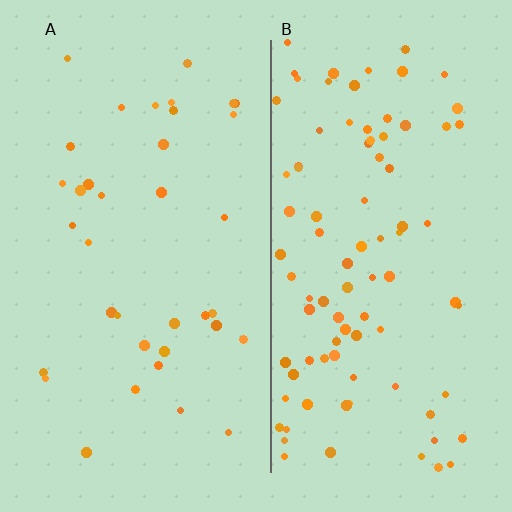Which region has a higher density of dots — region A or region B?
B (the right).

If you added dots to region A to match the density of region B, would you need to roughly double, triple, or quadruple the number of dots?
Approximately double.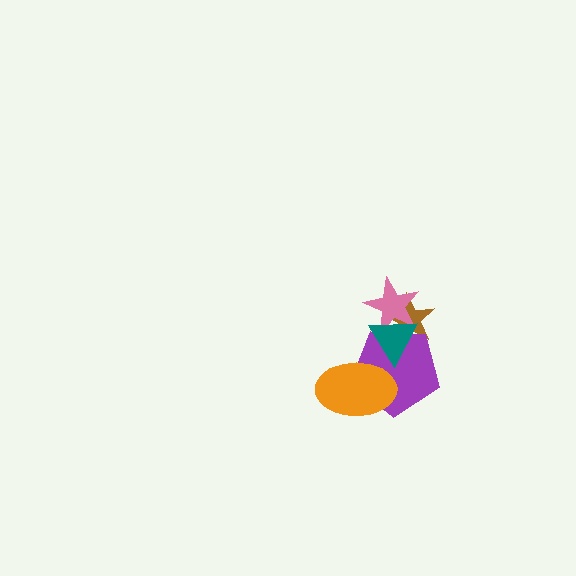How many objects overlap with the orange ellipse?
1 object overlaps with the orange ellipse.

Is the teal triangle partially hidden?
No, no other shape covers it.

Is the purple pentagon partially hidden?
Yes, it is partially covered by another shape.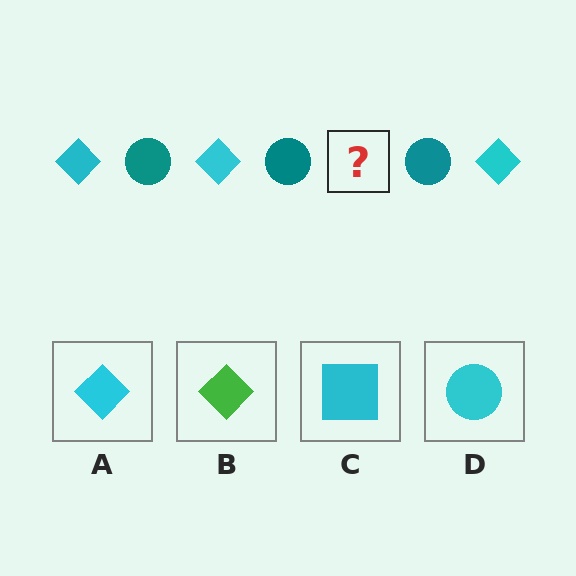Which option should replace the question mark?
Option A.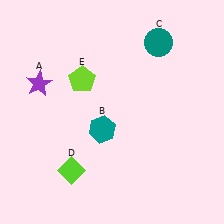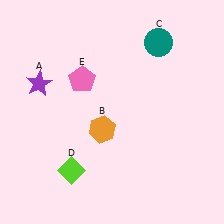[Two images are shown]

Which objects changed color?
B changed from teal to orange. E changed from lime to pink.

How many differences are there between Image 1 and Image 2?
There are 2 differences between the two images.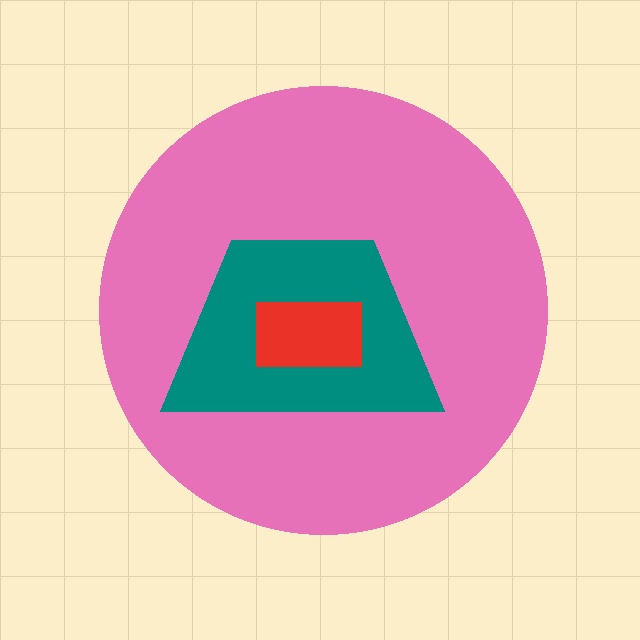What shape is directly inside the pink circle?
The teal trapezoid.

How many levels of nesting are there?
3.